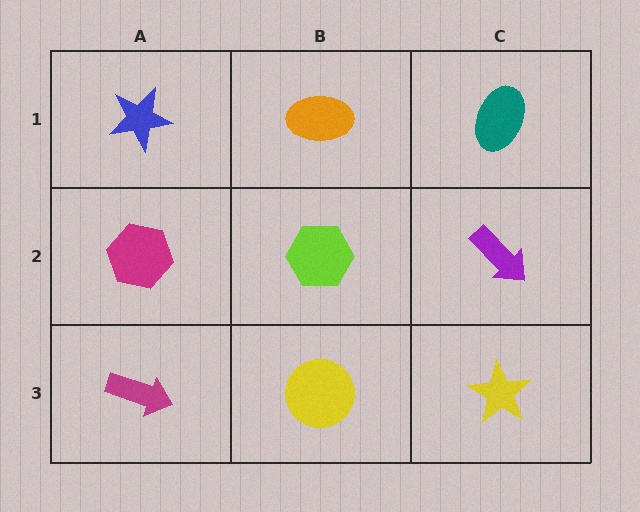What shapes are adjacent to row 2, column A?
A blue star (row 1, column A), a magenta arrow (row 3, column A), a lime hexagon (row 2, column B).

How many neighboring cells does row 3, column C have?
2.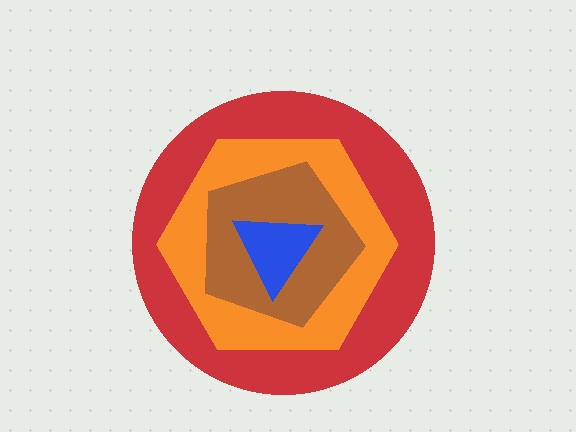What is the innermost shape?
The blue triangle.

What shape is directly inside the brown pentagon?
The blue triangle.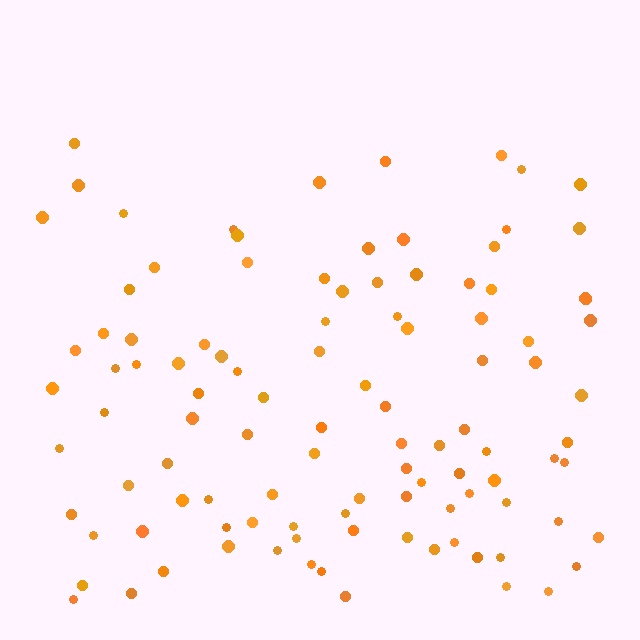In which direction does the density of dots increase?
From top to bottom, with the bottom side densest.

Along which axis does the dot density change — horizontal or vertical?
Vertical.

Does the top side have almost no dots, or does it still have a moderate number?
Still a moderate number, just noticeably fewer than the bottom.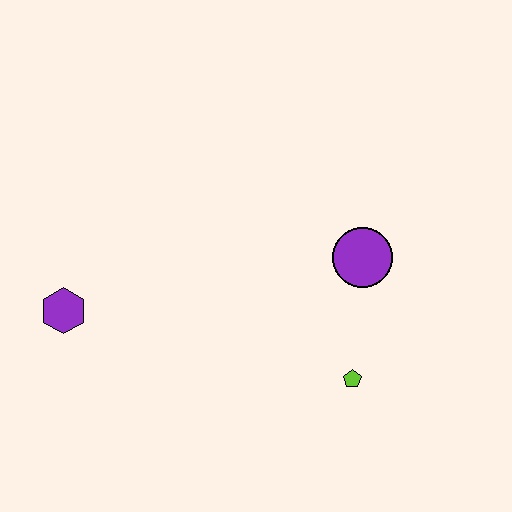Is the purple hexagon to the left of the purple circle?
Yes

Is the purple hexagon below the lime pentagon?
No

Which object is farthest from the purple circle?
The purple hexagon is farthest from the purple circle.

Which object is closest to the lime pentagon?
The purple circle is closest to the lime pentagon.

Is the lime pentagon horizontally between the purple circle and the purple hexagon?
Yes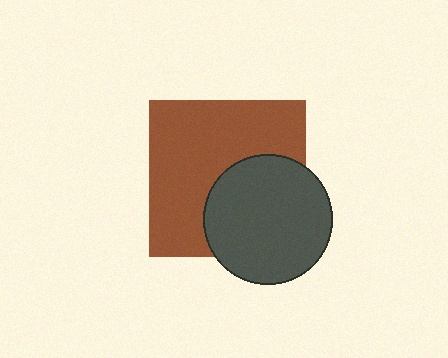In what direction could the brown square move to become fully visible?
The brown square could move toward the upper-left. That would shift it out from behind the dark gray circle entirely.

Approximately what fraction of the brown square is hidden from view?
Roughly 38% of the brown square is hidden behind the dark gray circle.